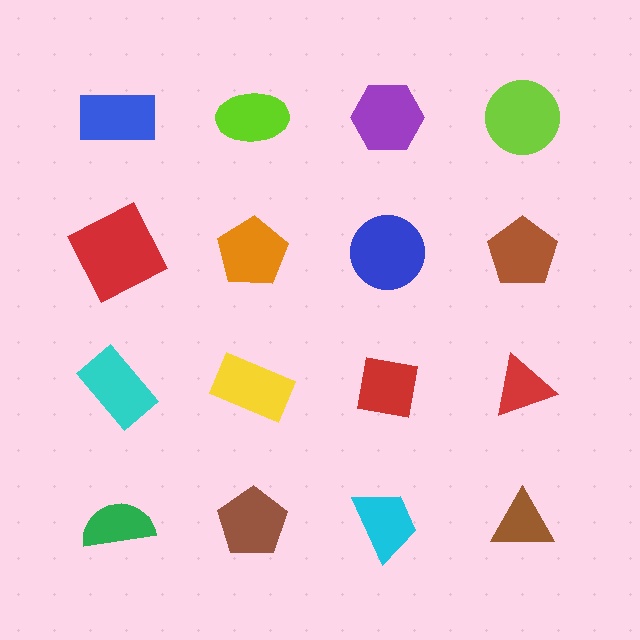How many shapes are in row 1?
4 shapes.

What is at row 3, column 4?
A red triangle.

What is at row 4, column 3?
A cyan trapezoid.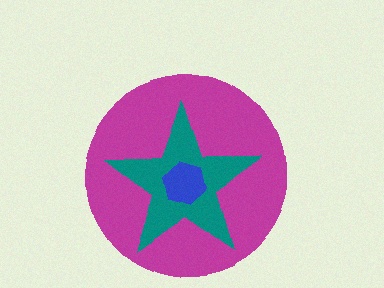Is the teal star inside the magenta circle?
Yes.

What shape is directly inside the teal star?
The blue hexagon.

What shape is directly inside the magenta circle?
The teal star.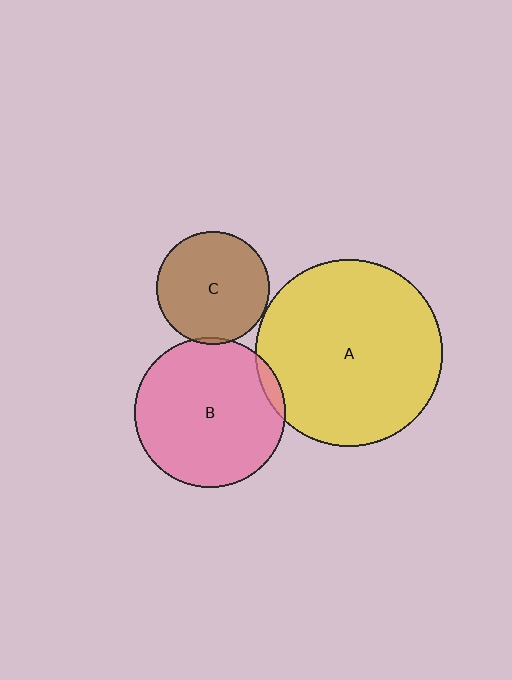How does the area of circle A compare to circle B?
Approximately 1.5 times.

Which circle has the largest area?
Circle A (yellow).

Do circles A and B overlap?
Yes.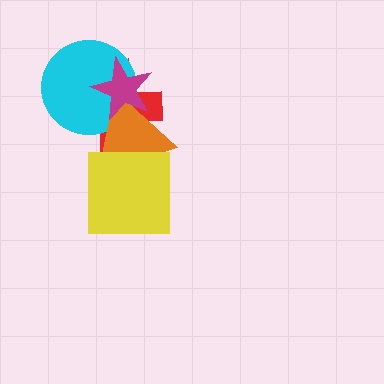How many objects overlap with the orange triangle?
4 objects overlap with the orange triangle.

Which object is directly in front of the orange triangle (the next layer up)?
The magenta star is directly in front of the orange triangle.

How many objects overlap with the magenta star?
3 objects overlap with the magenta star.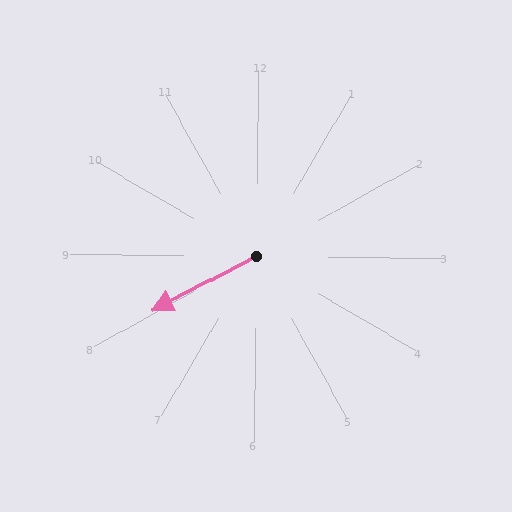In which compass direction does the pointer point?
Southwest.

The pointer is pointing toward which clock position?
Roughly 8 o'clock.